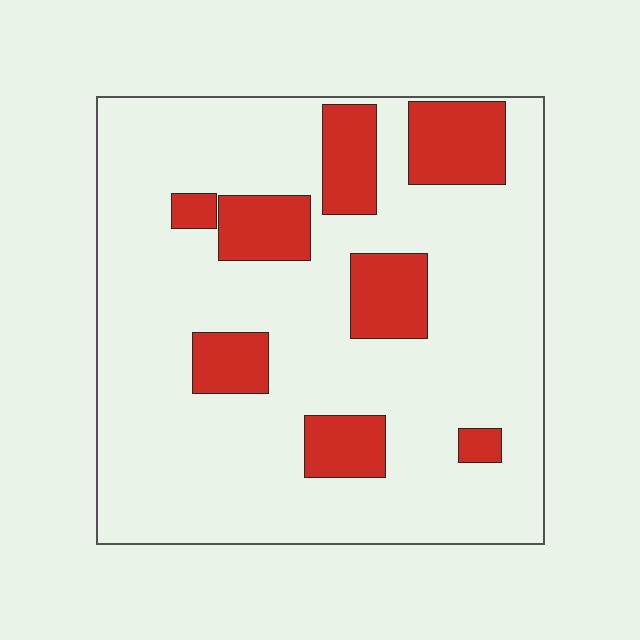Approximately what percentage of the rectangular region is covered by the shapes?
Approximately 20%.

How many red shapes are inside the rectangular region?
8.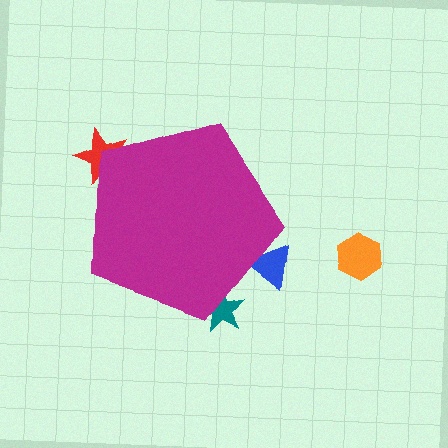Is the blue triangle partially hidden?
Yes, the blue triangle is partially hidden behind the magenta pentagon.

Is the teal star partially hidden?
Yes, the teal star is partially hidden behind the magenta pentagon.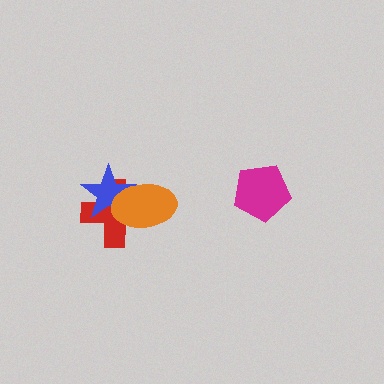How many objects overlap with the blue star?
2 objects overlap with the blue star.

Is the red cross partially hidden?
Yes, it is partially covered by another shape.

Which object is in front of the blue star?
The orange ellipse is in front of the blue star.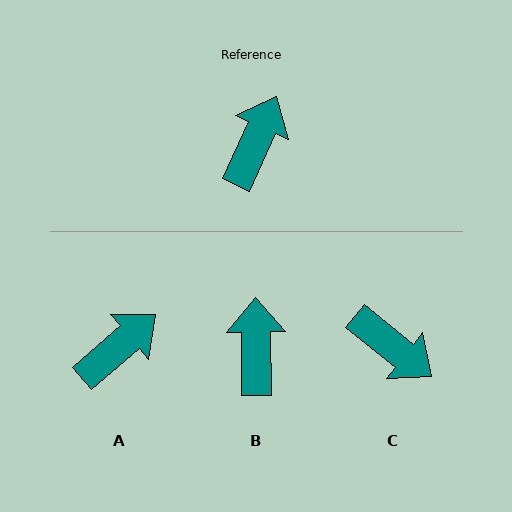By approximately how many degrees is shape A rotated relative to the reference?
Approximately 25 degrees clockwise.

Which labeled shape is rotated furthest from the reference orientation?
C, about 104 degrees away.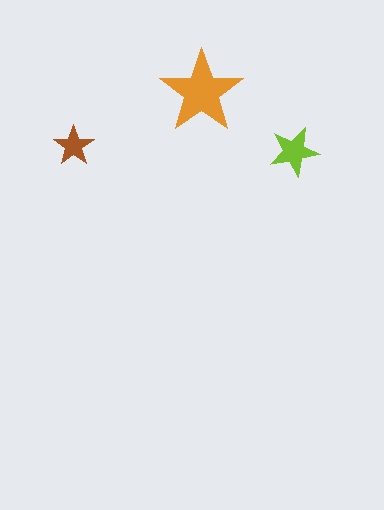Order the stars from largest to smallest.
the orange one, the lime one, the brown one.